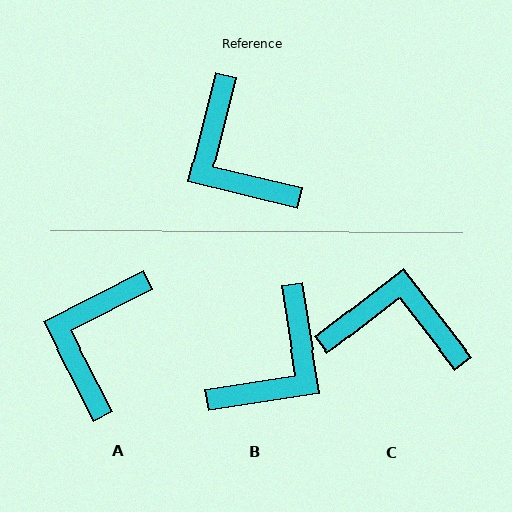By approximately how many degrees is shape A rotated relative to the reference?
Approximately 49 degrees clockwise.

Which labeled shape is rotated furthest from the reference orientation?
C, about 128 degrees away.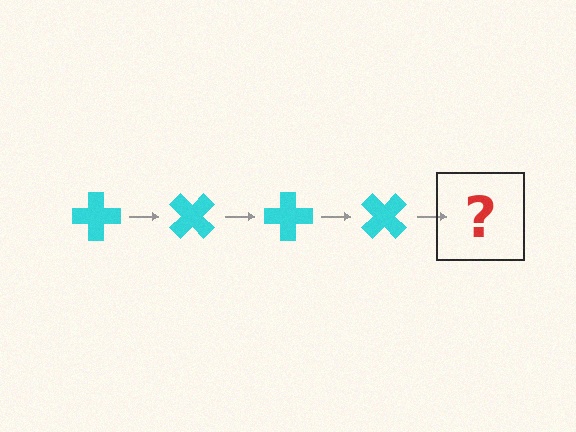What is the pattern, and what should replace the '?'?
The pattern is that the cross rotates 45 degrees each step. The '?' should be a cyan cross rotated 180 degrees.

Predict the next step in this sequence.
The next step is a cyan cross rotated 180 degrees.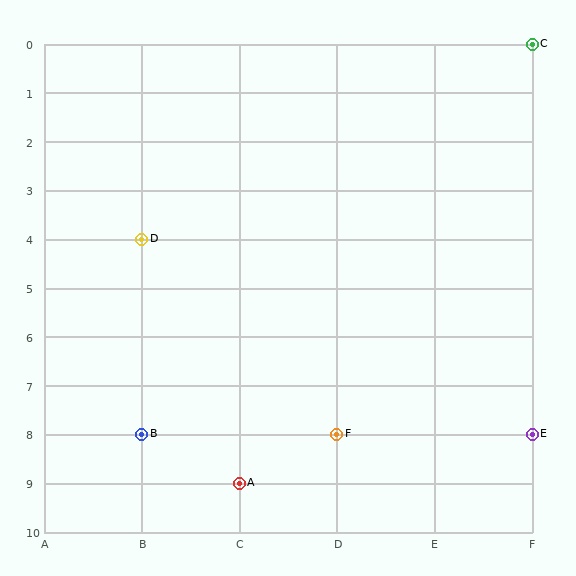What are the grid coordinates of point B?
Point B is at grid coordinates (B, 8).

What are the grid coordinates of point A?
Point A is at grid coordinates (C, 9).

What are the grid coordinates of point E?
Point E is at grid coordinates (F, 8).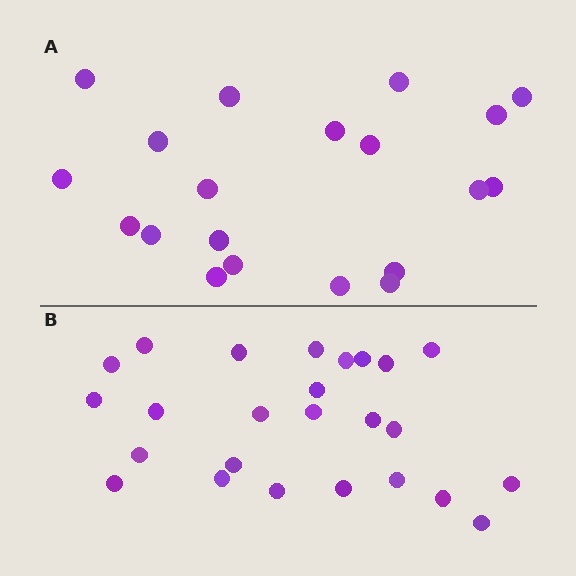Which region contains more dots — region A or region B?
Region B (the bottom region) has more dots.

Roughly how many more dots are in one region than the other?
Region B has about 5 more dots than region A.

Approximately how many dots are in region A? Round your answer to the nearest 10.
About 20 dots.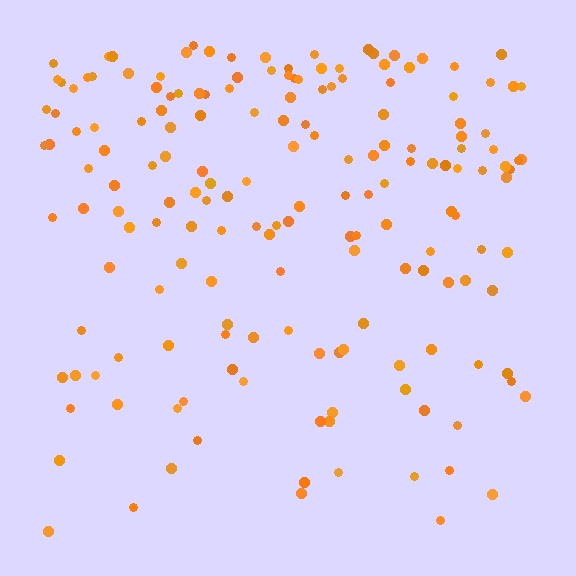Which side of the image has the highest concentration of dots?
The top.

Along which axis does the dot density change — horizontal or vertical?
Vertical.